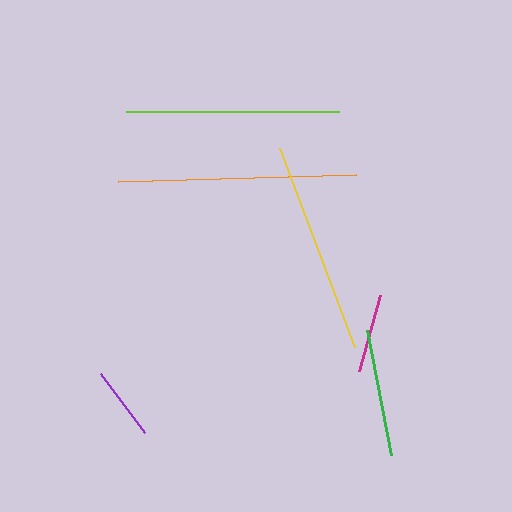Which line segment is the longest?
The orange line is the longest at approximately 238 pixels.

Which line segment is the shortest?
The purple line is the shortest at approximately 73 pixels.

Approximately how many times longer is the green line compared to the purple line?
The green line is approximately 1.7 times the length of the purple line.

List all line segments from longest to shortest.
From longest to shortest: orange, lime, yellow, green, magenta, purple.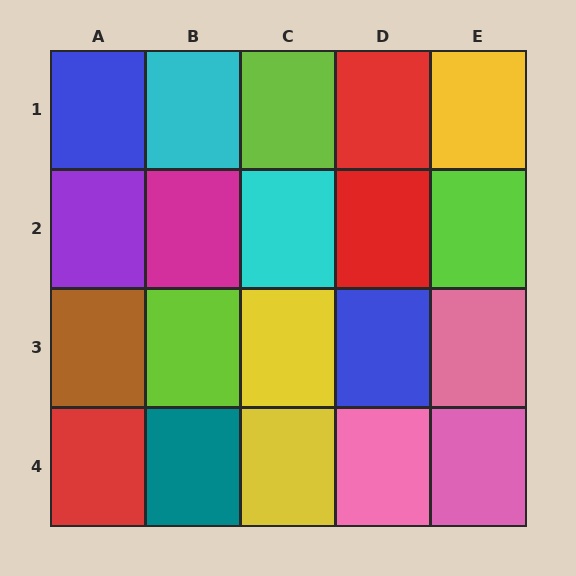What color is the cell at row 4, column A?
Red.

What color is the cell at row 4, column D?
Pink.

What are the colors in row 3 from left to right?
Brown, lime, yellow, blue, pink.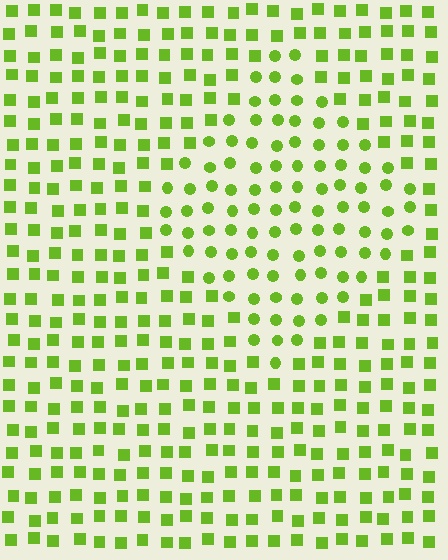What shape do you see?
I see a diamond.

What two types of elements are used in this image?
The image uses circles inside the diamond region and squares outside it.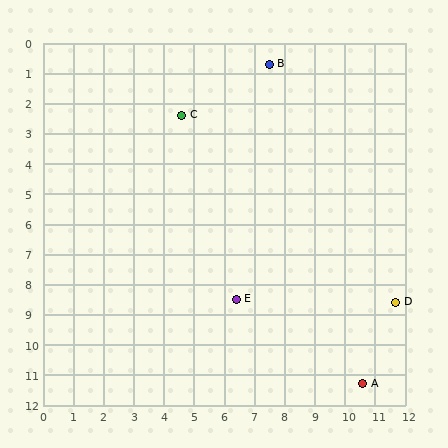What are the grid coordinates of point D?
Point D is at approximately (11.7, 8.6).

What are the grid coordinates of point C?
Point C is at approximately (4.6, 2.4).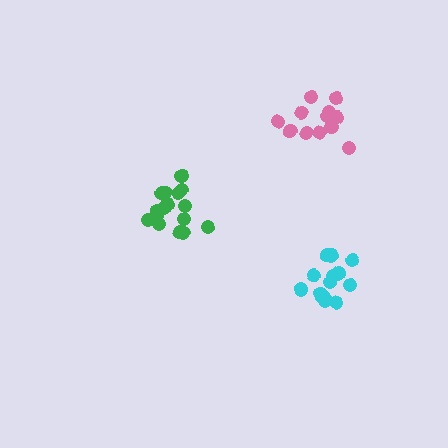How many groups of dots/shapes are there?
There are 3 groups.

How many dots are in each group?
Group 1: 16 dots, Group 2: 12 dots, Group 3: 13 dots (41 total).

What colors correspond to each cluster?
The clusters are colored: green, pink, cyan.